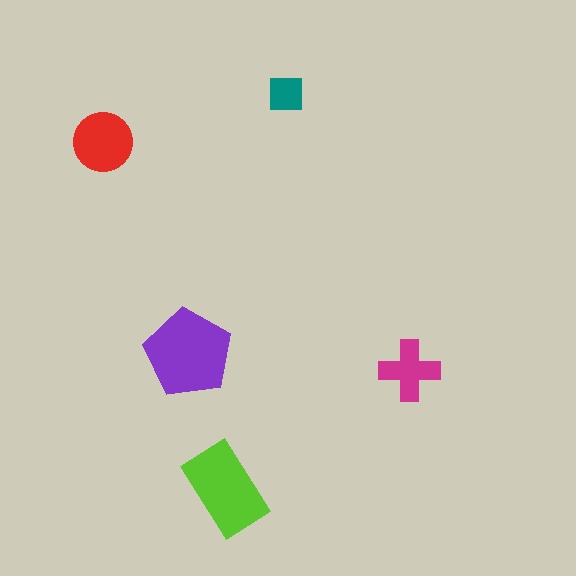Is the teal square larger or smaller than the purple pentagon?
Smaller.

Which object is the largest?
The purple pentagon.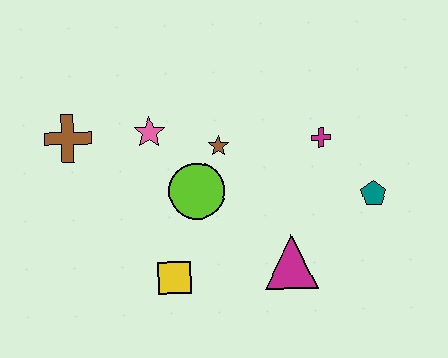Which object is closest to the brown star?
The lime circle is closest to the brown star.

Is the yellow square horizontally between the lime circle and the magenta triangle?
No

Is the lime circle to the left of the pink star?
No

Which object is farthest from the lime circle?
The teal pentagon is farthest from the lime circle.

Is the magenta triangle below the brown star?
Yes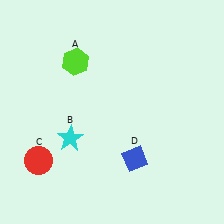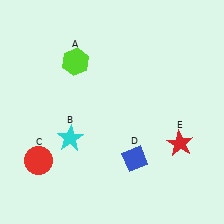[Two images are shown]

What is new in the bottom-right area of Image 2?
A red star (E) was added in the bottom-right area of Image 2.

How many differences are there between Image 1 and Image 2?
There is 1 difference between the two images.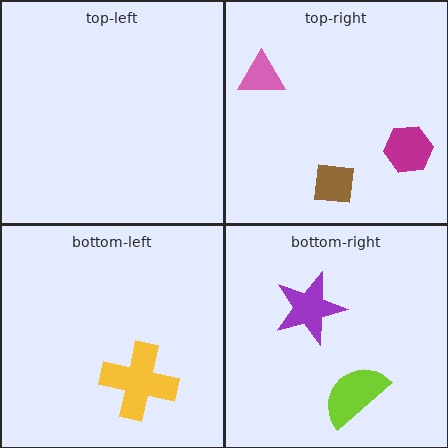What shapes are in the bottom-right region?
The lime semicircle, the purple star.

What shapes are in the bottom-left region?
The yellow cross.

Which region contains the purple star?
The bottom-right region.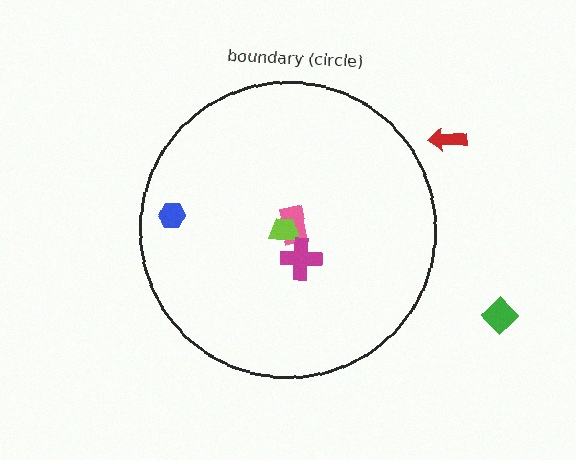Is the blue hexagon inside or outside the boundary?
Inside.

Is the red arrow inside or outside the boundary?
Outside.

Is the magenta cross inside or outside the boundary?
Inside.